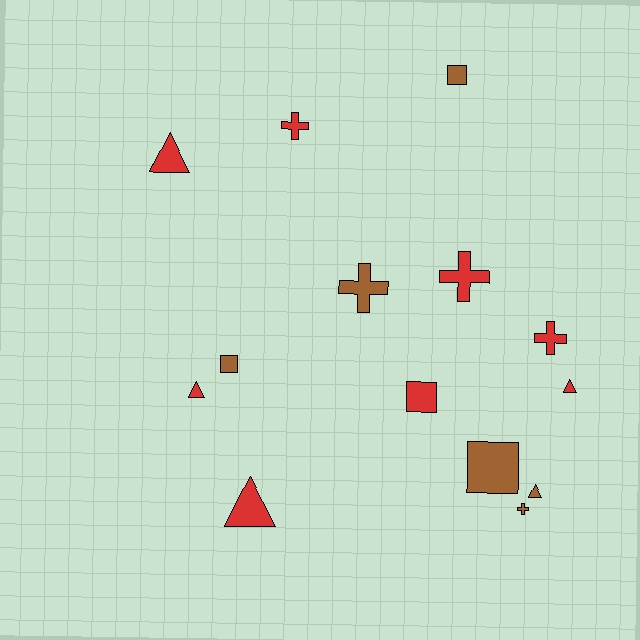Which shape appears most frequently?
Triangle, with 5 objects.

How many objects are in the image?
There are 14 objects.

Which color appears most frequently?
Red, with 8 objects.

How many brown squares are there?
There are 3 brown squares.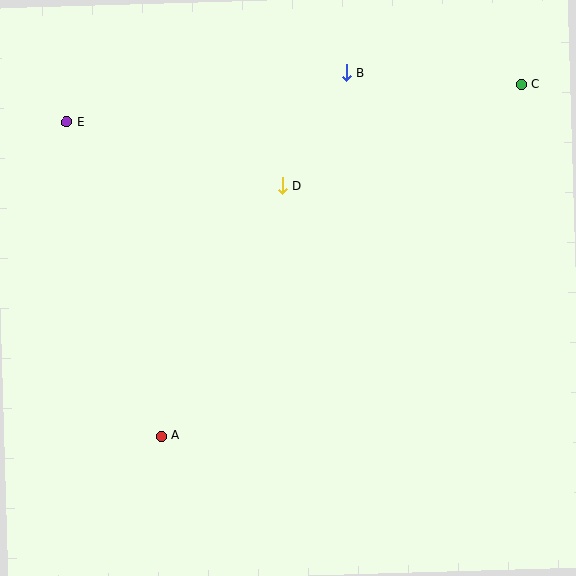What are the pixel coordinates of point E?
Point E is at (67, 122).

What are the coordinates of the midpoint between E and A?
The midpoint between E and A is at (114, 279).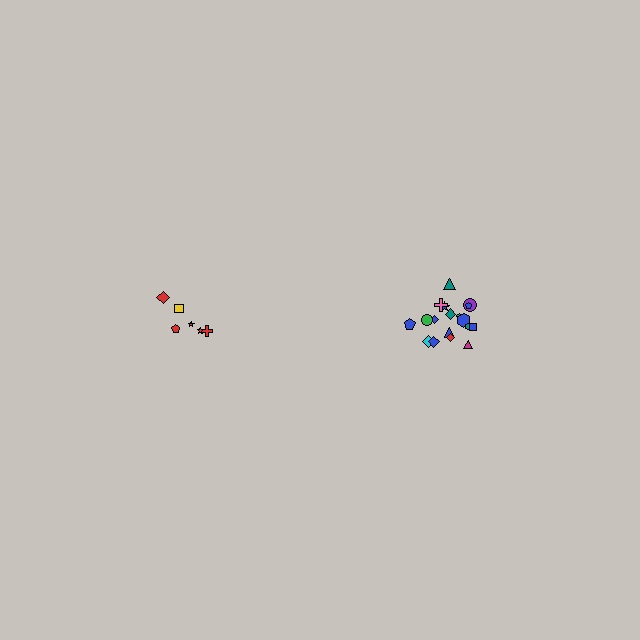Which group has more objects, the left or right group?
The right group.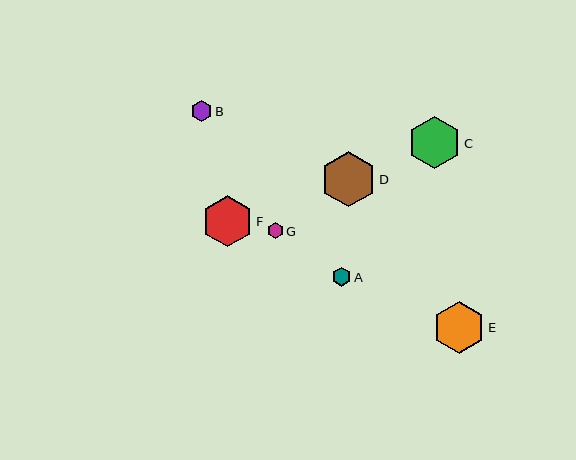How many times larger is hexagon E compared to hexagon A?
Hexagon E is approximately 2.8 times the size of hexagon A.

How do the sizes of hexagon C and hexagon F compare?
Hexagon C and hexagon F are approximately the same size.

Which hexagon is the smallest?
Hexagon G is the smallest with a size of approximately 16 pixels.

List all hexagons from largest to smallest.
From largest to smallest: D, C, E, F, B, A, G.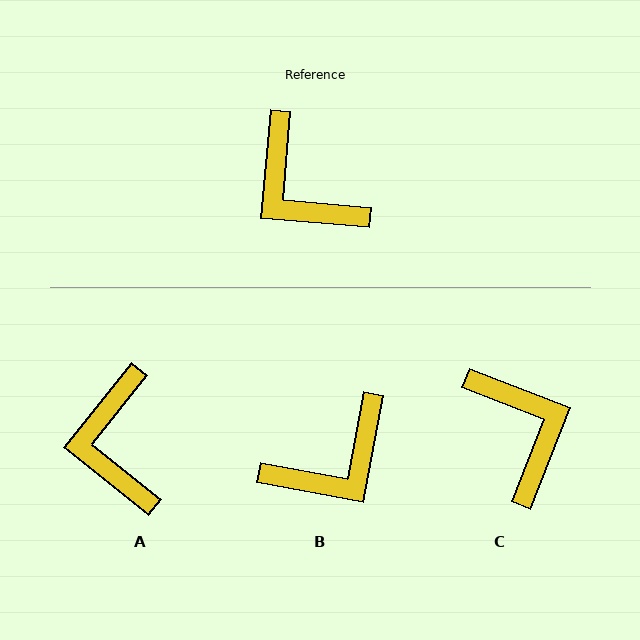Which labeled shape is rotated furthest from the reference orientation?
C, about 163 degrees away.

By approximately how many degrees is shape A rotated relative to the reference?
Approximately 34 degrees clockwise.